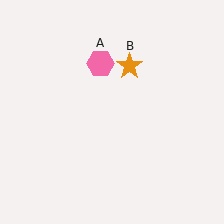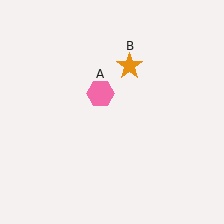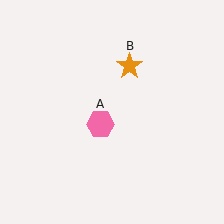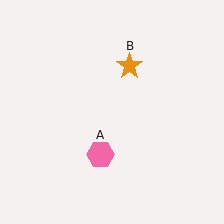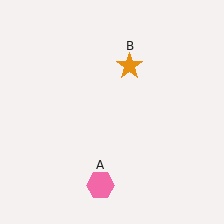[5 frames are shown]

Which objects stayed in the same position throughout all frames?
Orange star (object B) remained stationary.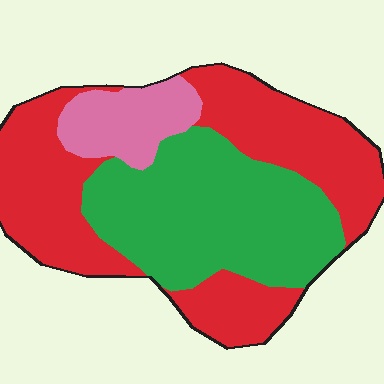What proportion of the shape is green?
Green covers 39% of the shape.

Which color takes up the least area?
Pink, at roughly 10%.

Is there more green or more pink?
Green.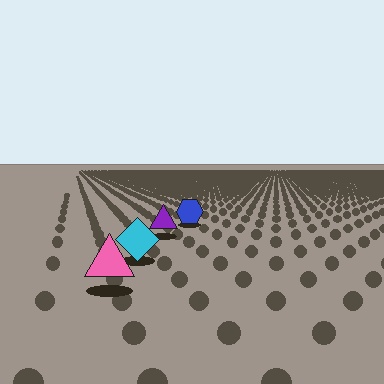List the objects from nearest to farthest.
From nearest to farthest: the pink triangle, the cyan diamond, the purple triangle, the blue hexagon.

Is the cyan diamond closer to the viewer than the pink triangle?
No. The pink triangle is closer — you can tell from the texture gradient: the ground texture is coarser near it.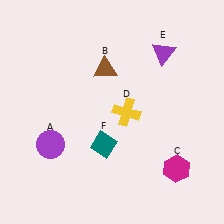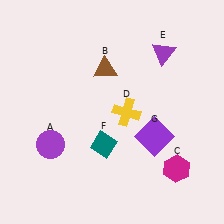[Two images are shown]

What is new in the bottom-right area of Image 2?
A purple square (G) was added in the bottom-right area of Image 2.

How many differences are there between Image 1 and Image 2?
There is 1 difference between the two images.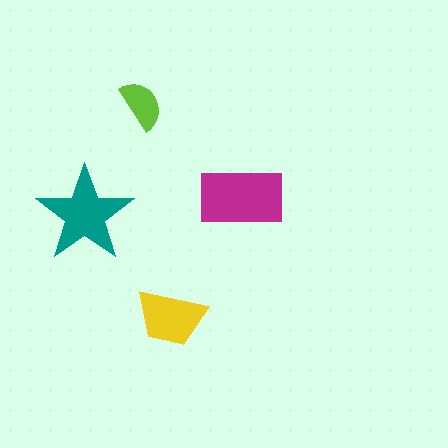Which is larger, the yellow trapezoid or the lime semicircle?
The yellow trapezoid.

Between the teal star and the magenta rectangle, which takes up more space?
The magenta rectangle.